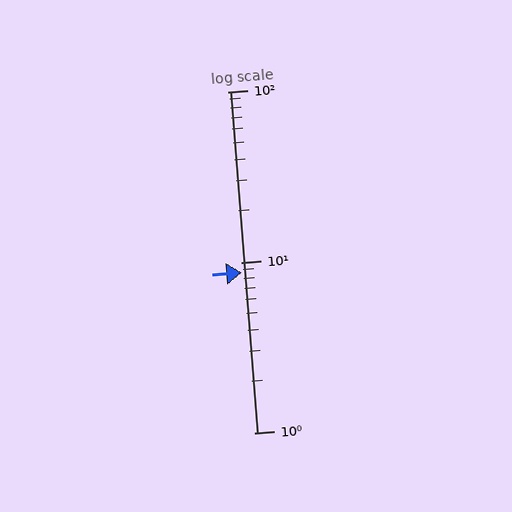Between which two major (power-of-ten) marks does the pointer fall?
The pointer is between 1 and 10.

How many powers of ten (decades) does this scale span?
The scale spans 2 decades, from 1 to 100.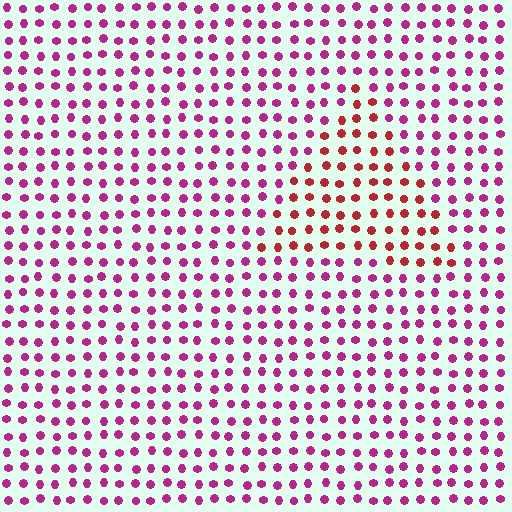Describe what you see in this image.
The image is filled with small magenta elements in a uniform arrangement. A triangle-shaped region is visible where the elements are tinted to a slightly different hue, forming a subtle color boundary.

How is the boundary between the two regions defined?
The boundary is defined purely by a slight shift in hue (about 37 degrees). Spacing, size, and orientation are identical on both sides.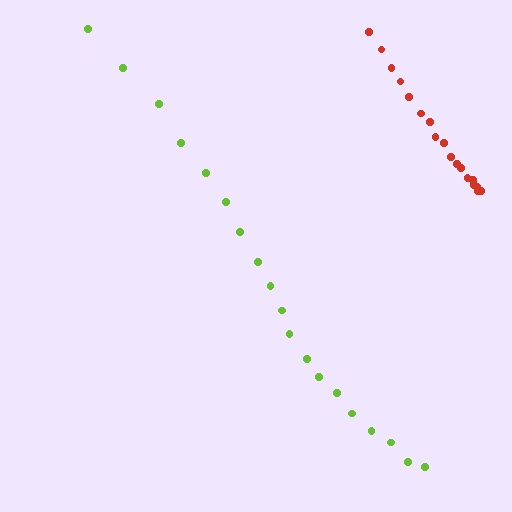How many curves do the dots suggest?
There are 2 distinct paths.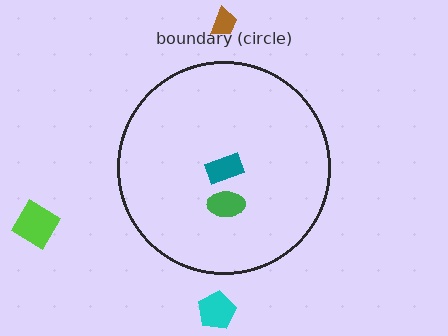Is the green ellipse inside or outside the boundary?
Inside.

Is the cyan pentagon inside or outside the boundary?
Outside.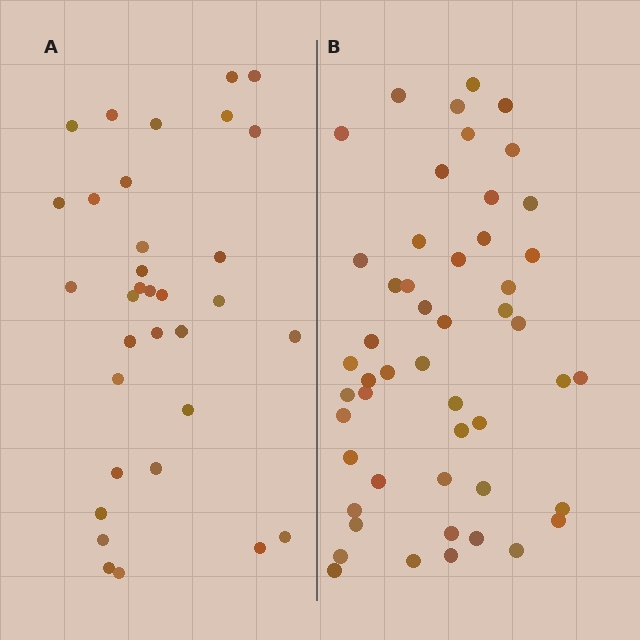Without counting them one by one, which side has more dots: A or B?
Region B (the right region) has more dots.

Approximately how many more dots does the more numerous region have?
Region B has approximately 15 more dots than region A.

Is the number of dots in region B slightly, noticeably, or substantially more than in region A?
Region B has substantially more. The ratio is roughly 1.5 to 1.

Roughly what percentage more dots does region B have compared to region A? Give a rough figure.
About 50% more.